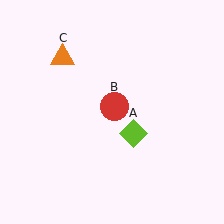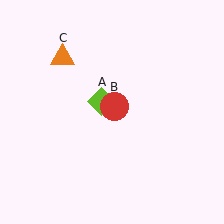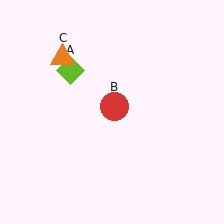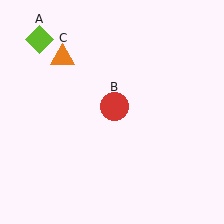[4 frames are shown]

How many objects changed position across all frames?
1 object changed position: lime diamond (object A).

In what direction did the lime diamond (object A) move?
The lime diamond (object A) moved up and to the left.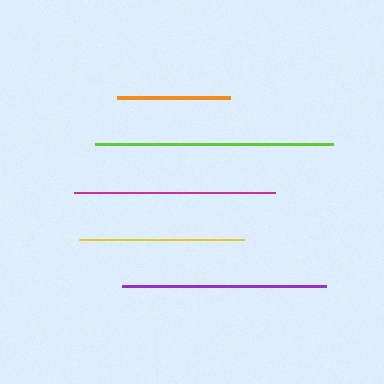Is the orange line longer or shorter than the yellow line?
The yellow line is longer than the orange line.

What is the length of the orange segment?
The orange segment is approximately 113 pixels long.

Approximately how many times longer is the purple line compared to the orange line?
The purple line is approximately 1.8 times the length of the orange line.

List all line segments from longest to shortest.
From longest to shortest: lime, purple, magenta, yellow, orange.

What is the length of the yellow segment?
The yellow segment is approximately 164 pixels long.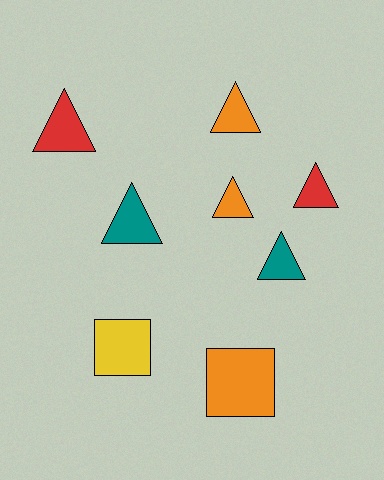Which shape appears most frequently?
Triangle, with 6 objects.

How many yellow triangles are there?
There are no yellow triangles.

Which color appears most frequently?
Orange, with 3 objects.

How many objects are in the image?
There are 8 objects.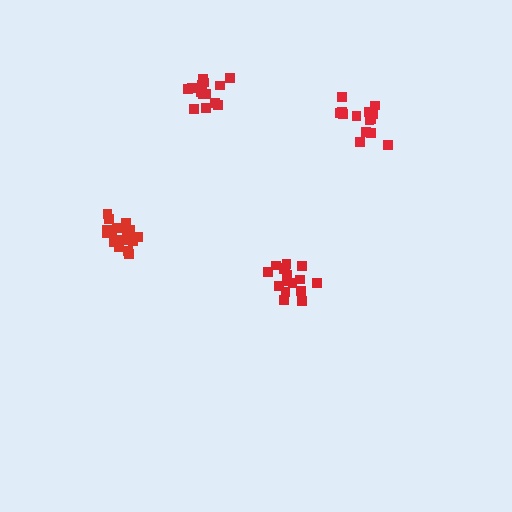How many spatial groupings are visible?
There are 4 spatial groupings.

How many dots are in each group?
Group 1: 19 dots, Group 2: 14 dots, Group 3: 16 dots, Group 4: 14 dots (63 total).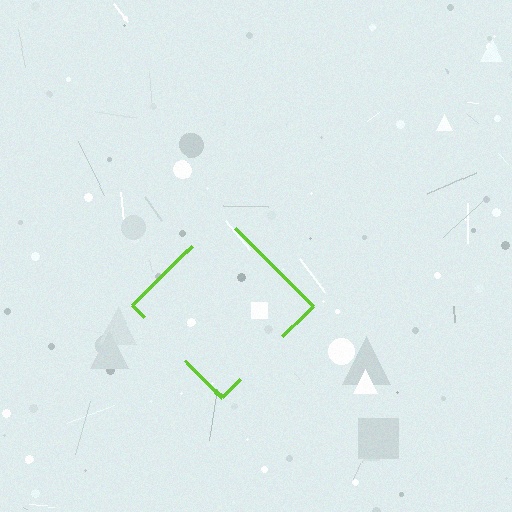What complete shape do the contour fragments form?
The contour fragments form a diamond.